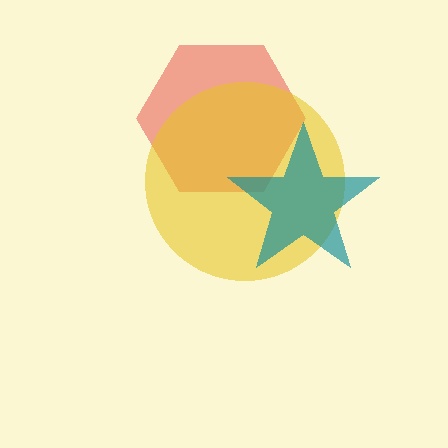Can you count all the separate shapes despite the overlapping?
Yes, there are 3 separate shapes.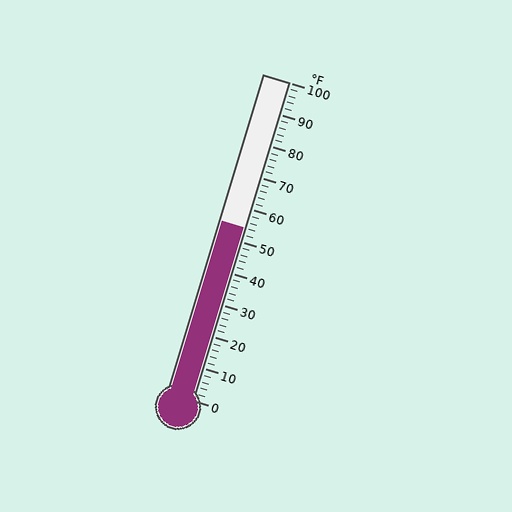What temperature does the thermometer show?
The thermometer shows approximately 54°F.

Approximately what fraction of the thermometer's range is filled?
The thermometer is filled to approximately 55% of its range.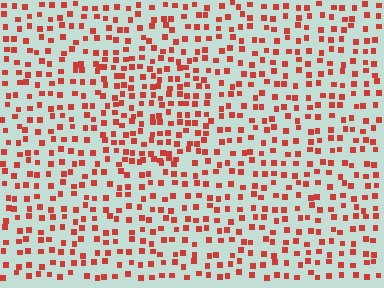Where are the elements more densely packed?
The elements are more densely packed inside the rectangle boundary.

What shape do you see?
I see a rectangle.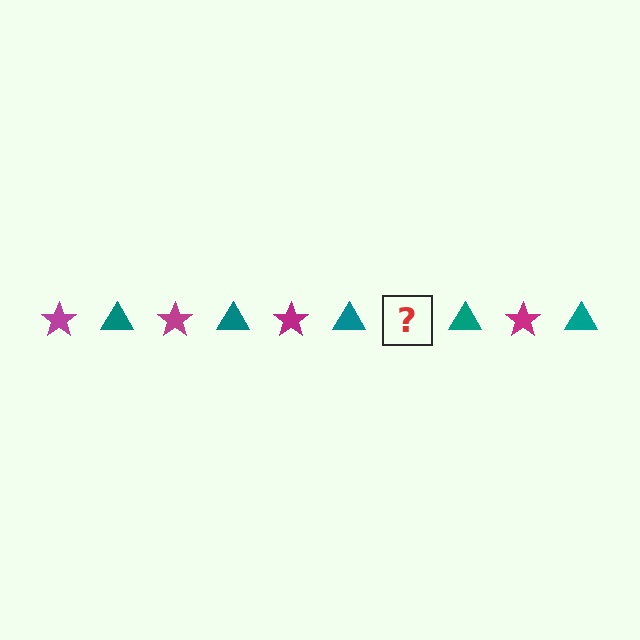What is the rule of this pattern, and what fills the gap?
The rule is that the pattern alternates between magenta star and teal triangle. The gap should be filled with a magenta star.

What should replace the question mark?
The question mark should be replaced with a magenta star.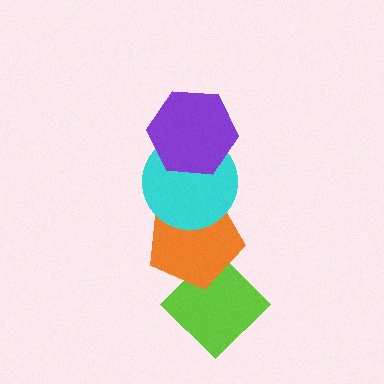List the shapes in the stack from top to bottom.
From top to bottom: the purple hexagon, the cyan circle, the orange pentagon, the lime diamond.